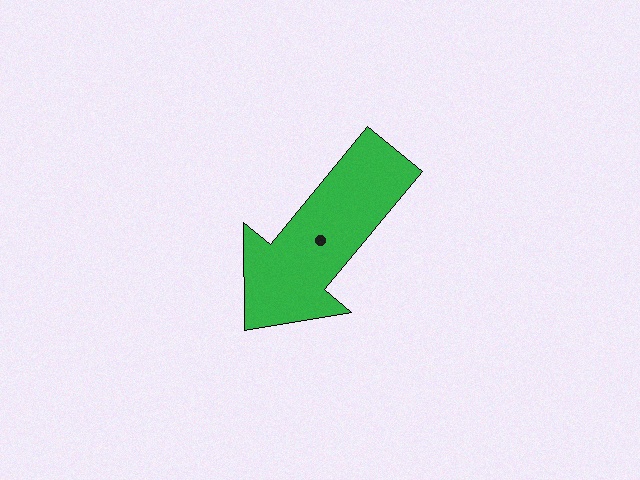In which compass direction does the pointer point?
Southwest.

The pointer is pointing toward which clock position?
Roughly 7 o'clock.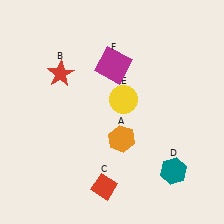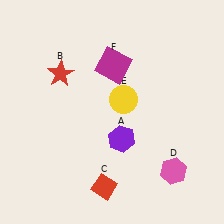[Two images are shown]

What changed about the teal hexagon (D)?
In Image 1, D is teal. In Image 2, it changed to pink.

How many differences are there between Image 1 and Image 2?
There are 2 differences between the two images.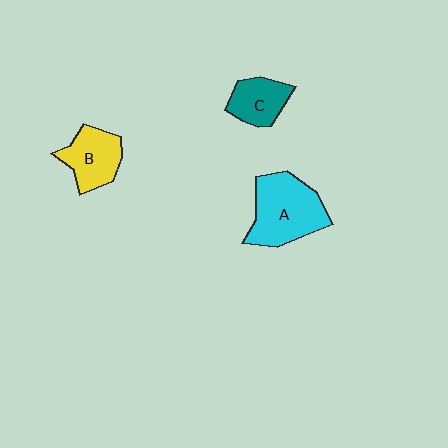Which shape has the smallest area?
Shape C (teal).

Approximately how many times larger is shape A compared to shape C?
Approximately 1.8 times.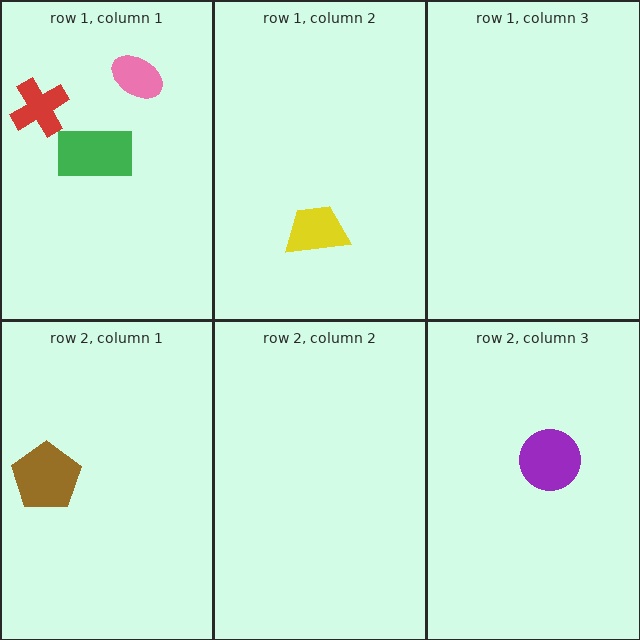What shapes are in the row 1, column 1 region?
The pink ellipse, the green rectangle, the red cross.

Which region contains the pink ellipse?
The row 1, column 1 region.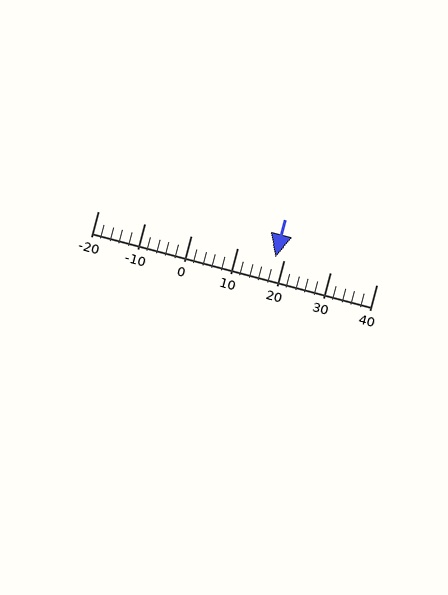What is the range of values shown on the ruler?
The ruler shows values from -20 to 40.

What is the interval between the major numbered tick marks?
The major tick marks are spaced 10 units apart.